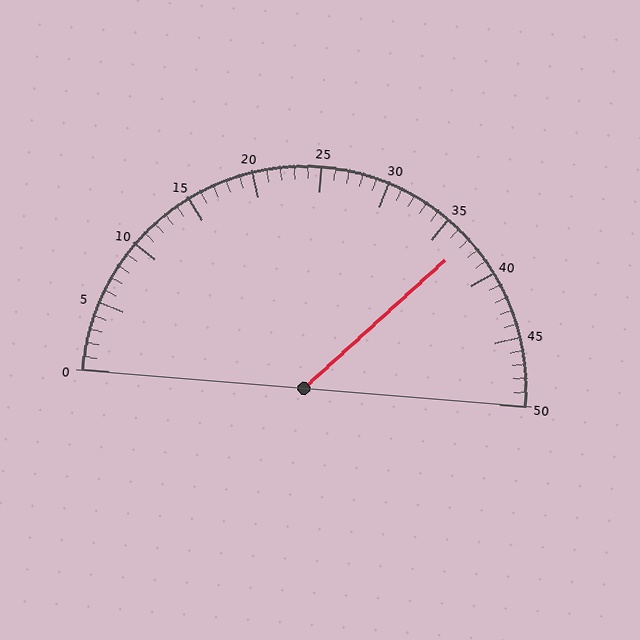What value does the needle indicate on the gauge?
The needle indicates approximately 37.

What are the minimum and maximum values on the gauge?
The gauge ranges from 0 to 50.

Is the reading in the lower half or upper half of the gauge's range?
The reading is in the upper half of the range (0 to 50).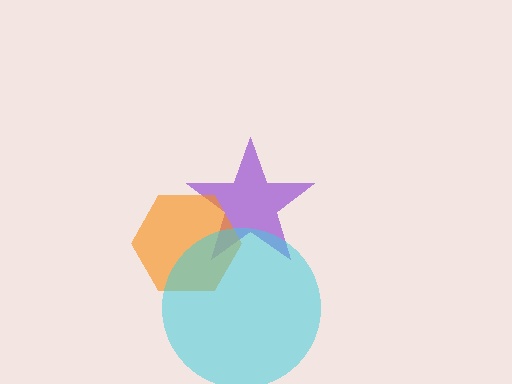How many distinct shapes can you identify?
There are 3 distinct shapes: a purple star, an orange hexagon, a cyan circle.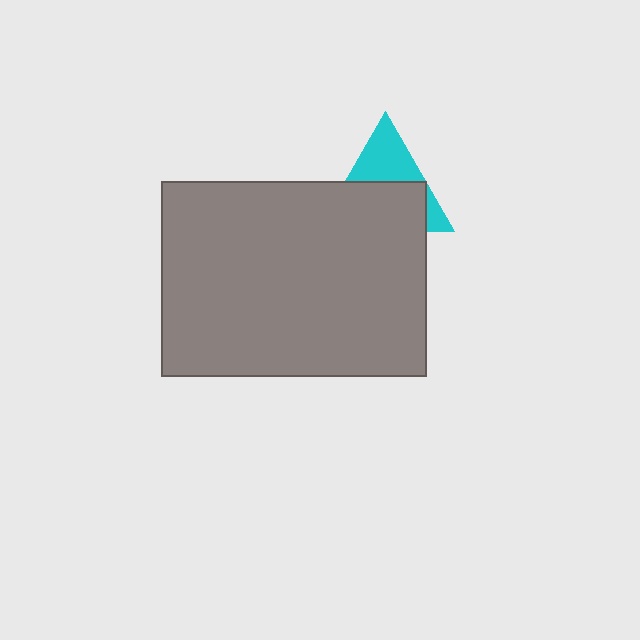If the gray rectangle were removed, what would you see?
You would see the complete cyan triangle.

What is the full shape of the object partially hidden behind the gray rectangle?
The partially hidden object is a cyan triangle.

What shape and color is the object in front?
The object in front is a gray rectangle.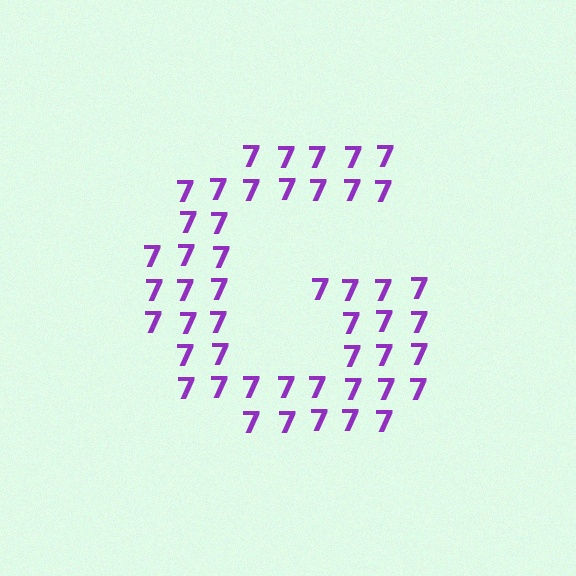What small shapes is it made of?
It is made of small digit 7's.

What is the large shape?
The large shape is the letter G.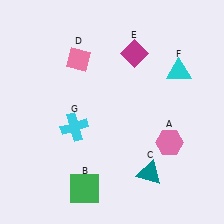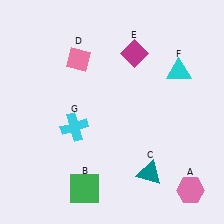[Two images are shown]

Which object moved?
The pink hexagon (A) moved down.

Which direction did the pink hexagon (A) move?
The pink hexagon (A) moved down.